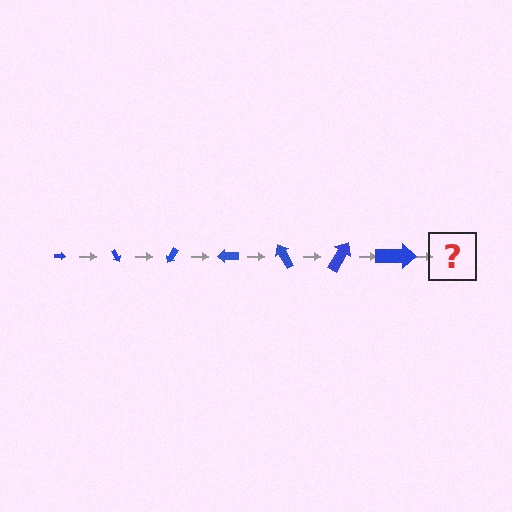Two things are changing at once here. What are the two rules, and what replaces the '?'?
The two rules are that the arrow grows larger each step and it rotates 60 degrees each step. The '?' should be an arrow, larger than the previous one and rotated 420 degrees from the start.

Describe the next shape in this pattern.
It should be an arrow, larger than the previous one and rotated 420 degrees from the start.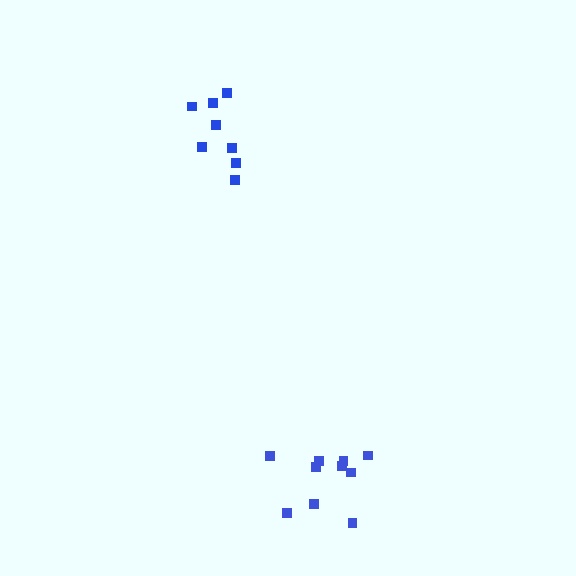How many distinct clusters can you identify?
There are 2 distinct clusters.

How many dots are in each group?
Group 1: 10 dots, Group 2: 8 dots (18 total).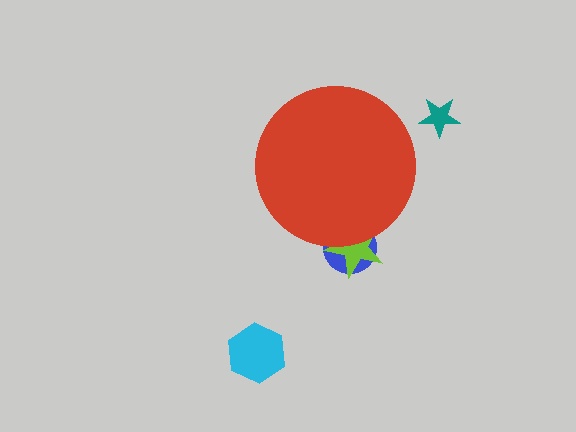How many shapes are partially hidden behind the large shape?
2 shapes are partially hidden.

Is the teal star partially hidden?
No, the teal star is fully visible.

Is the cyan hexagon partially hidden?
No, the cyan hexagon is fully visible.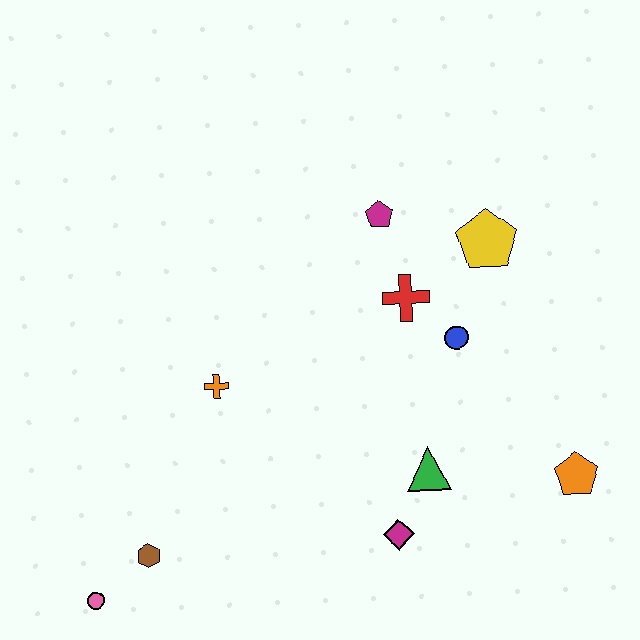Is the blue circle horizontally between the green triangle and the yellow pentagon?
Yes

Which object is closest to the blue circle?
The red cross is closest to the blue circle.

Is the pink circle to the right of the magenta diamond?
No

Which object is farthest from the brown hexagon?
The yellow pentagon is farthest from the brown hexagon.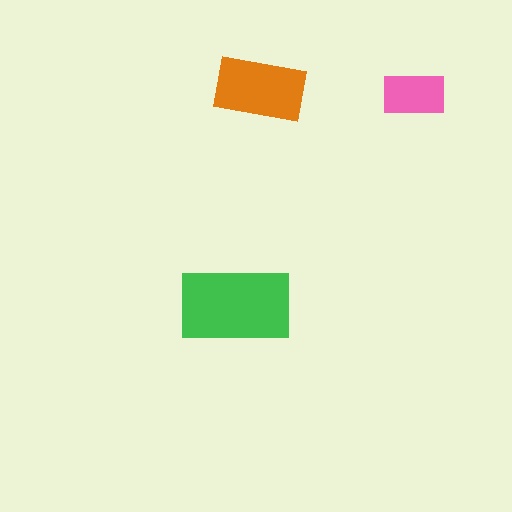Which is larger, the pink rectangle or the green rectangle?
The green one.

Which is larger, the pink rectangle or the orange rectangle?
The orange one.